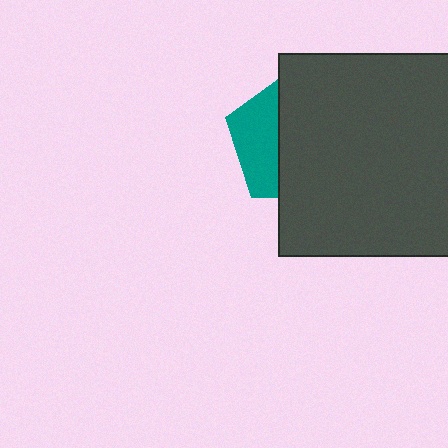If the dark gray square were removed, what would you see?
You would see the complete teal pentagon.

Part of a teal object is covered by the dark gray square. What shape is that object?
It is a pentagon.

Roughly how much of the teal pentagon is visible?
A small part of it is visible (roughly 33%).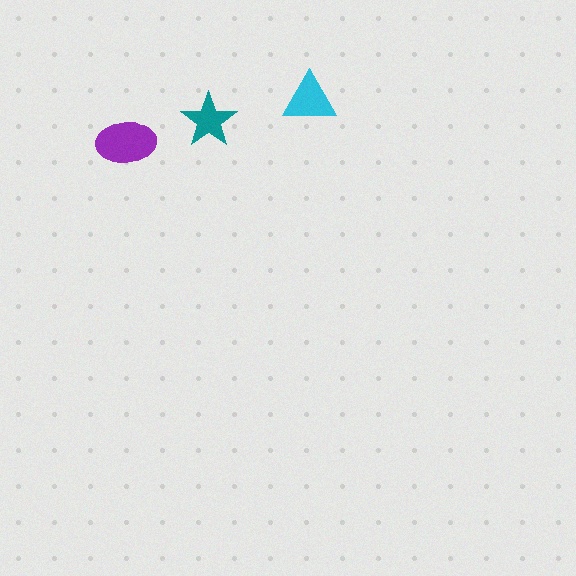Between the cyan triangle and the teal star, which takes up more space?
The cyan triangle.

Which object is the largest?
The purple ellipse.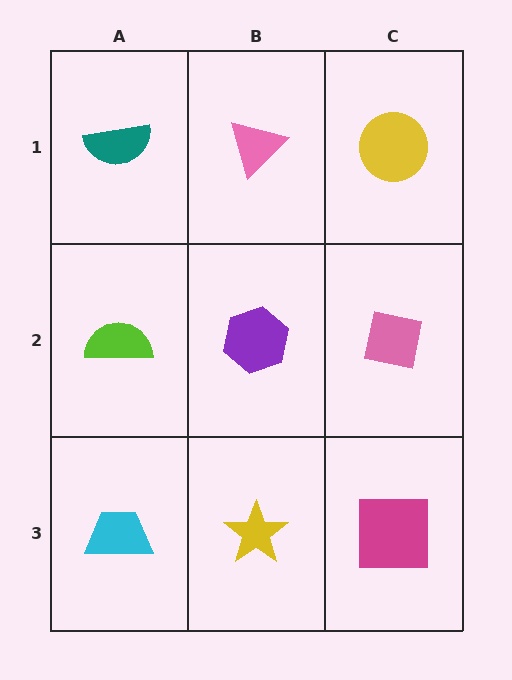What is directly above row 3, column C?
A pink square.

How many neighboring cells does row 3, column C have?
2.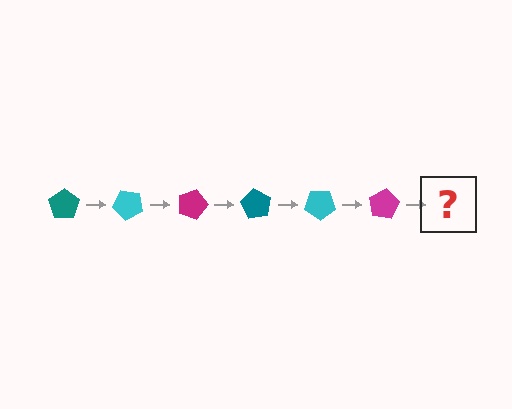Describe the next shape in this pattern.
It should be a teal pentagon, rotated 270 degrees from the start.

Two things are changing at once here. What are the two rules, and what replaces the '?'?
The two rules are that it rotates 45 degrees each step and the color cycles through teal, cyan, and magenta. The '?' should be a teal pentagon, rotated 270 degrees from the start.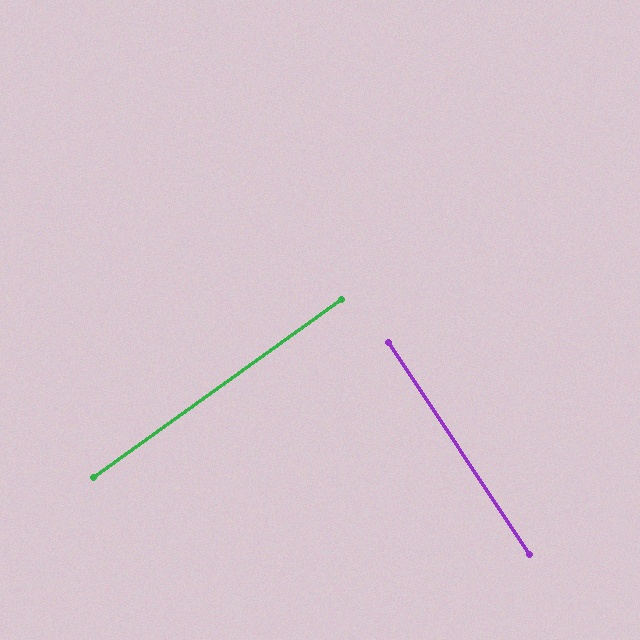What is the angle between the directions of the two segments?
Approximately 88 degrees.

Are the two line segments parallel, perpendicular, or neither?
Perpendicular — they meet at approximately 88°.